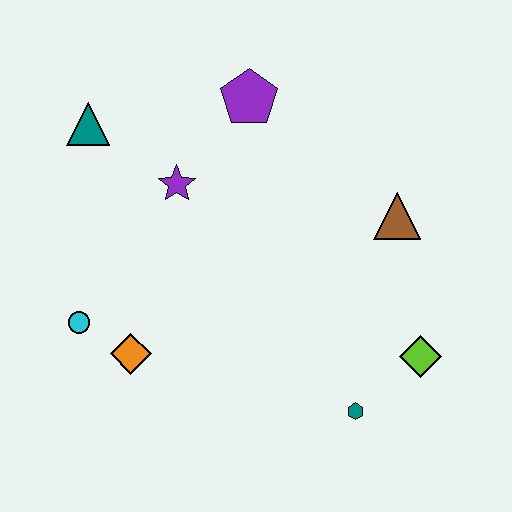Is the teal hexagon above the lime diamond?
No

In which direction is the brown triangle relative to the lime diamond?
The brown triangle is above the lime diamond.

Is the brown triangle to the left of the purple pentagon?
No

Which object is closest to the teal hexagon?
The lime diamond is closest to the teal hexagon.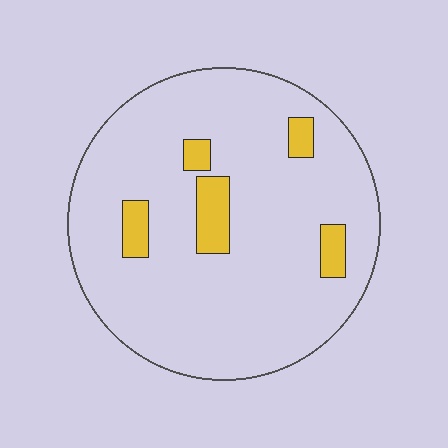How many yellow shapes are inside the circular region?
5.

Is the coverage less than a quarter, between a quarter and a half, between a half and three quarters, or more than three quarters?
Less than a quarter.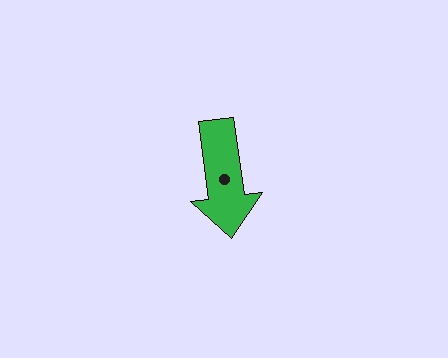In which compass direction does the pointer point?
South.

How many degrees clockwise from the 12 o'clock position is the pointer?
Approximately 172 degrees.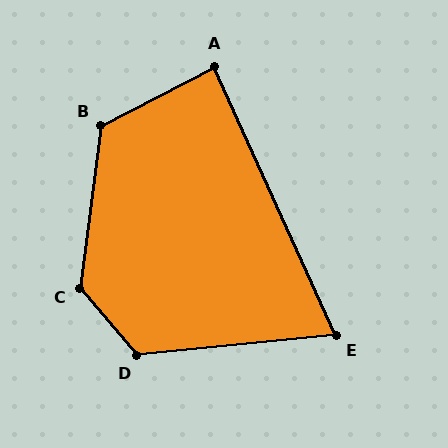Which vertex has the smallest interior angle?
E, at approximately 71 degrees.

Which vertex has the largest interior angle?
C, at approximately 133 degrees.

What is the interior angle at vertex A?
Approximately 87 degrees (approximately right).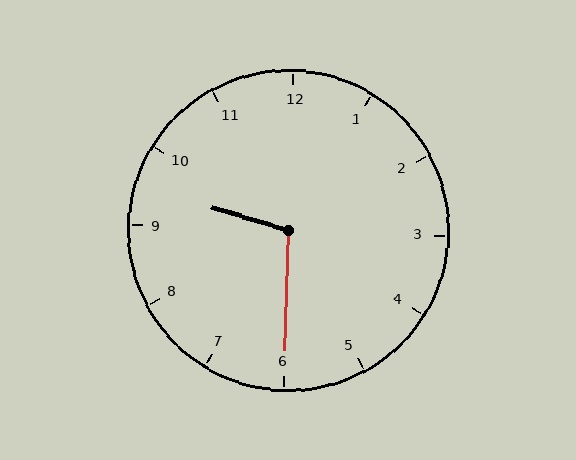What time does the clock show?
9:30.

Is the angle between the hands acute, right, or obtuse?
It is obtuse.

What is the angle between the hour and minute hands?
Approximately 105 degrees.